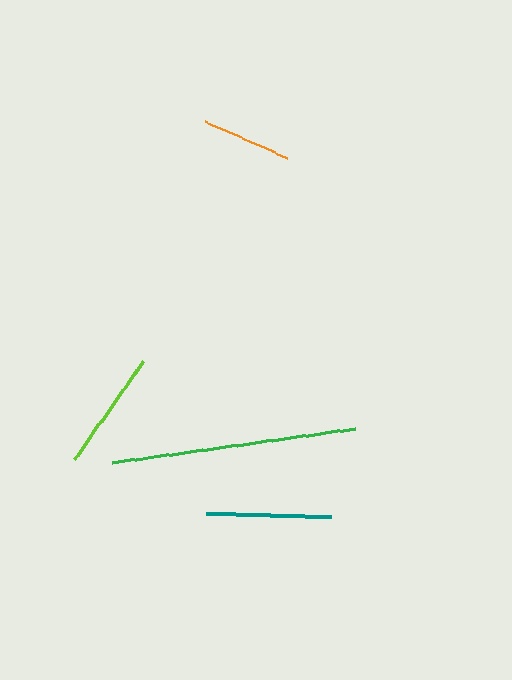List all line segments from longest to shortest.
From longest to shortest: green, teal, lime, orange.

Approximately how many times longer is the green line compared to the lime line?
The green line is approximately 2.1 times the length of the lime line.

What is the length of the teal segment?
The teal segment is approximately 124 pixels long.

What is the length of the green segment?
The green segment is approximately 246 pixels long.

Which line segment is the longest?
The green line is the longest at approximately 246 pixels.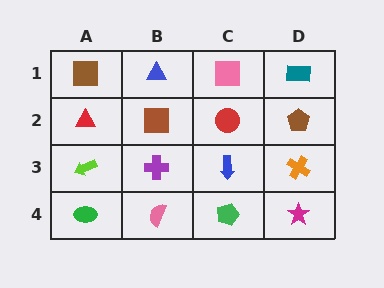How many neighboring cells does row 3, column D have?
3.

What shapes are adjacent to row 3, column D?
A brown pentagon (row 2, column D), a magenta star (row 4, column D), a blue arrow (row 3, column C).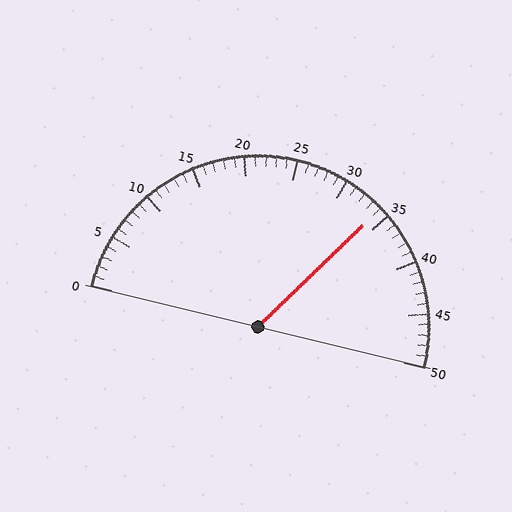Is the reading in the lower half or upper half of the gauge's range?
The reading is in the upper half of the range (0 to 50).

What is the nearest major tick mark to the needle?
The nearest major tick mark is 35.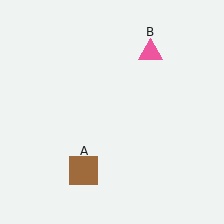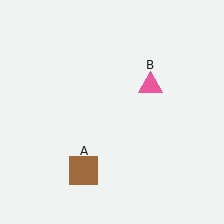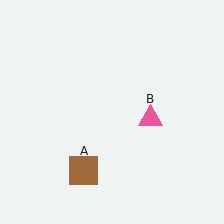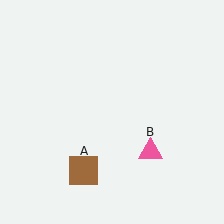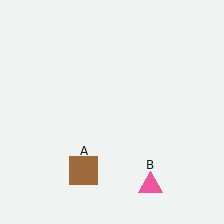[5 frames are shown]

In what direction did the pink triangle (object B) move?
The pink triangle (object B) moved down.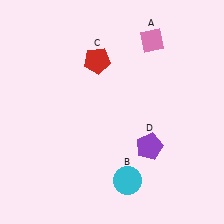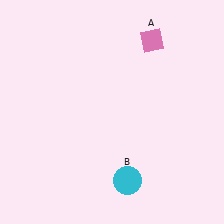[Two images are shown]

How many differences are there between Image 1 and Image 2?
There are 2 differences between the two images.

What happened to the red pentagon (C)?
The red pentagon (C) was removed in Image 2. It was in the top-left area of Image 1.